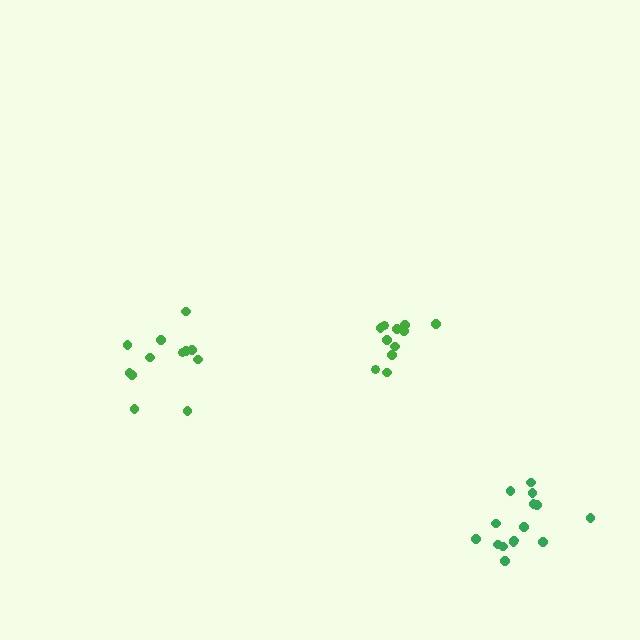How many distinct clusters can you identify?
There are 3 distinct clusters.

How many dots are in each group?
Group 1: 12 dots, Group 2: 11 dots, Group 3: 15 dots (38 total).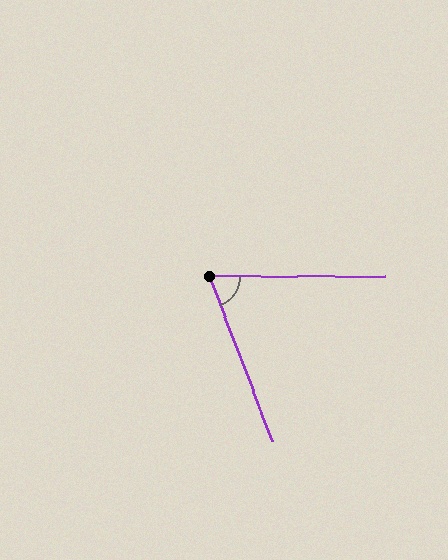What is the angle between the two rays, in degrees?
Approximately 69 degrees.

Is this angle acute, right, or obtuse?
It is acute.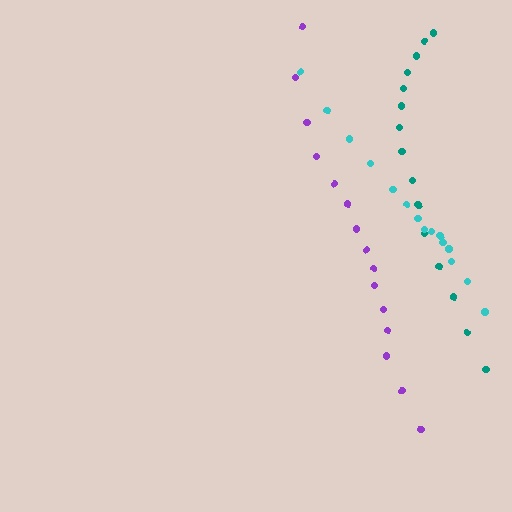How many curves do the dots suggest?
There are 3 distinct paths.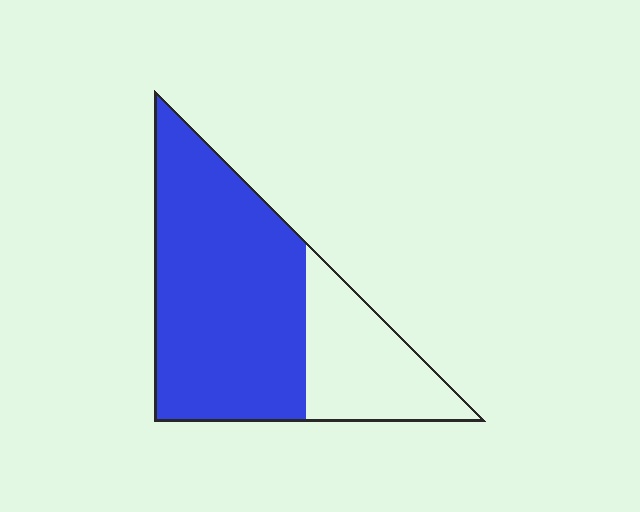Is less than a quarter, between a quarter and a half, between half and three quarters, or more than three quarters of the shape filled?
Between half and three quarters.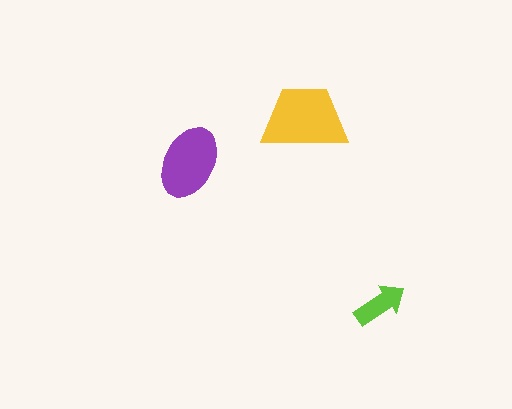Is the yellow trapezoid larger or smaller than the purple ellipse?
Larger.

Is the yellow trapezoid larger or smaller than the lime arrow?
Larger.